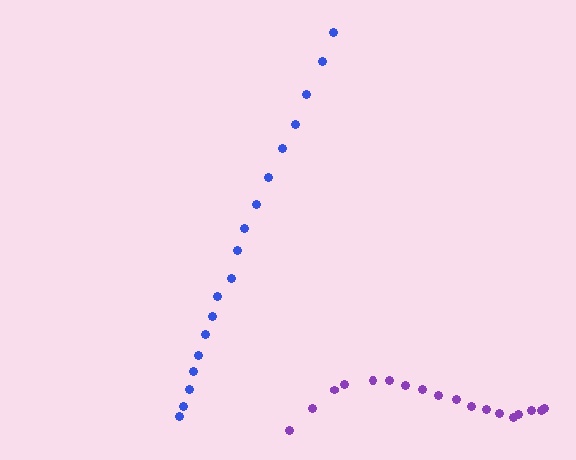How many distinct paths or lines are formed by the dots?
There are 2 distinct paths.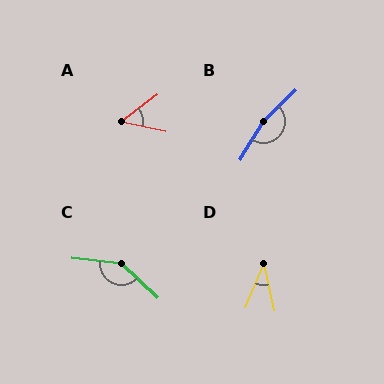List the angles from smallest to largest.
D (35°), A (49°), C (142°), B (165°).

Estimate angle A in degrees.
Approximately 49 degrees.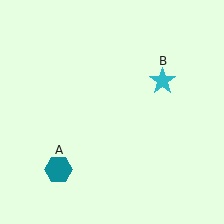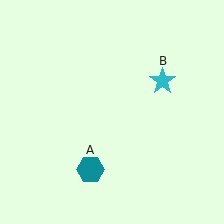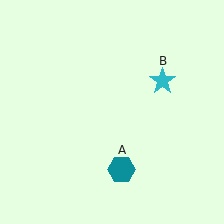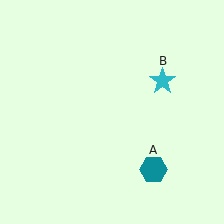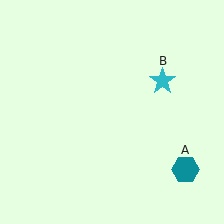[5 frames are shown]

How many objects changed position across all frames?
1 object changed position: teal hexagon (object A).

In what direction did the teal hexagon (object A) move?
The teal hexagon (object A) moved right.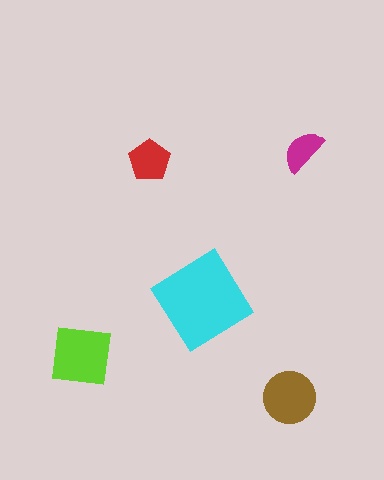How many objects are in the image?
There are 5 objects in the image.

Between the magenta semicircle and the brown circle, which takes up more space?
The brown circle.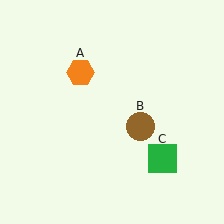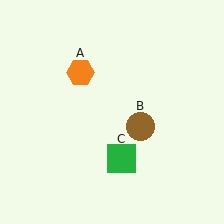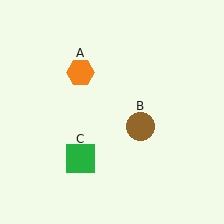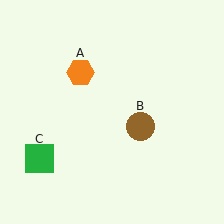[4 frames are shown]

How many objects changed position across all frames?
1 object changed position: green square (object C).